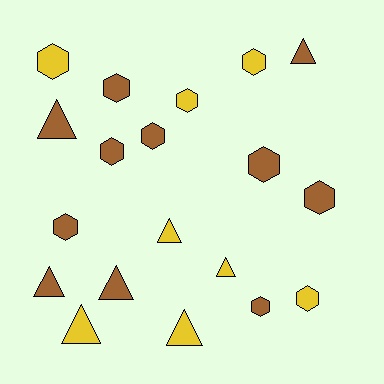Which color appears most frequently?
Brown, with 11 objects.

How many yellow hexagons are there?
There are 4 yellow hexagons.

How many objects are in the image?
There are 19 objects.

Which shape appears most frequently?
Hexagon, with 11 objects.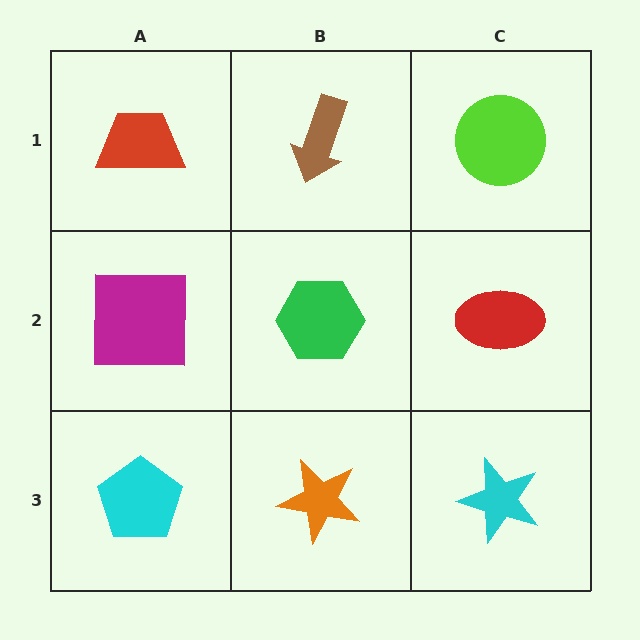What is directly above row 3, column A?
A magenta square.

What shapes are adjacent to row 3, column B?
A green hexagon (row 2, column B), a cyan pentagon (row 3, column A), a cyan star (row 3, column C).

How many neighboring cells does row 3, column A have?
2.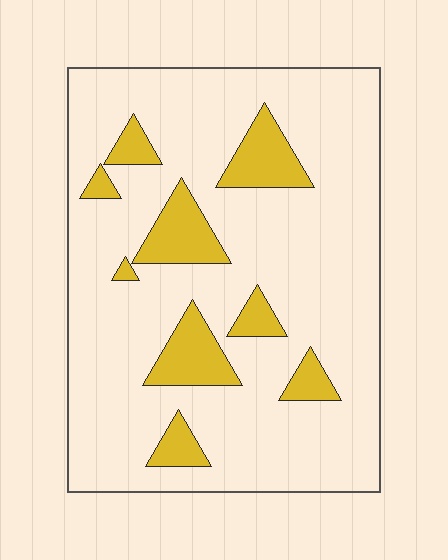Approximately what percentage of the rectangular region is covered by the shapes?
Approximately 15%.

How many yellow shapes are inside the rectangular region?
9.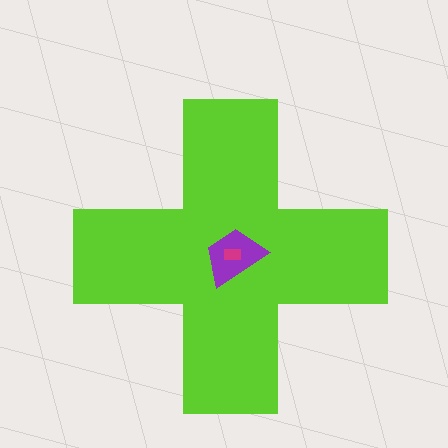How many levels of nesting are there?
3.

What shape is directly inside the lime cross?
The purple trapezoid.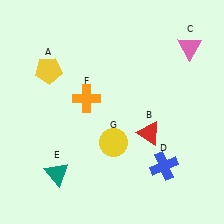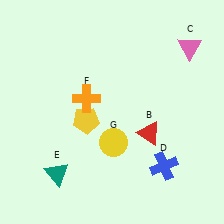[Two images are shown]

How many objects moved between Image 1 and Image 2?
1 object moved between the two images.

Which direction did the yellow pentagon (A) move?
The yellow pentagon (A) moved down.